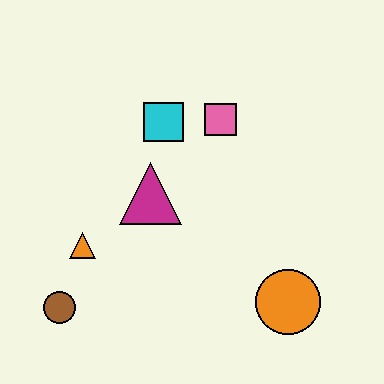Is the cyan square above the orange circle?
Yes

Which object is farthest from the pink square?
The brown circle is farthest from the pink square.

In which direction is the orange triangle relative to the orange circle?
The orange triangle is to the left of the orange circle.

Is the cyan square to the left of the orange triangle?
No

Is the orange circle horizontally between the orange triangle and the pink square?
No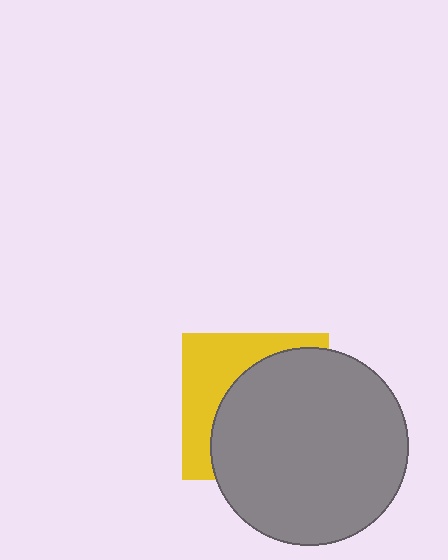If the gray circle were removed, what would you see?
You would see the complete yellow square.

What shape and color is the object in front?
The object in front is a gray circle.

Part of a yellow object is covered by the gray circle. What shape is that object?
It is a square.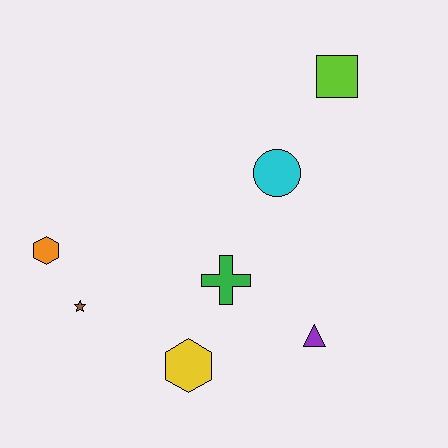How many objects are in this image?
There are 7 objects.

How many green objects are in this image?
There is 1 green object.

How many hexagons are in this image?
There are 2 hexagons.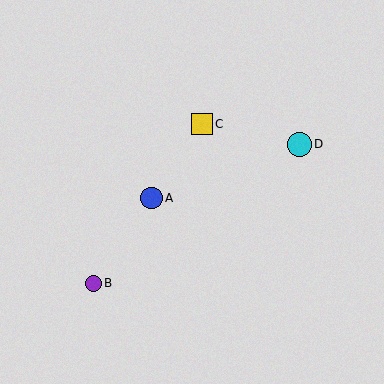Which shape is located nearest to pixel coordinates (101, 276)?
The purple circle (labeled B) at (94, 283) is nearest to that location.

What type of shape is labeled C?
Shape C is a yellow square.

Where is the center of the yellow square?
The center of the yellow square is at (202, 124).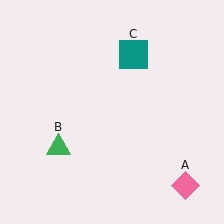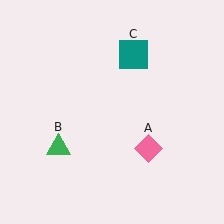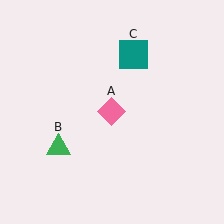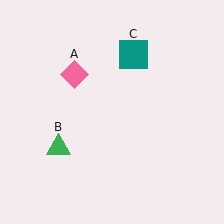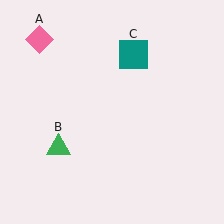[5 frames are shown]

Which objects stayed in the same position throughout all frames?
Green triangle (object B) and teal square (object C) remained stationary.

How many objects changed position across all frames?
1 object changed position: pink diamond (object A).